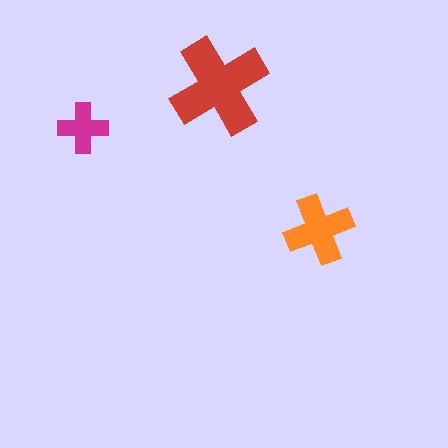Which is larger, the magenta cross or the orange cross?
The orange one.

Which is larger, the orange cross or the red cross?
The red one.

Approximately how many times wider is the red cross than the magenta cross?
About 2 times wider.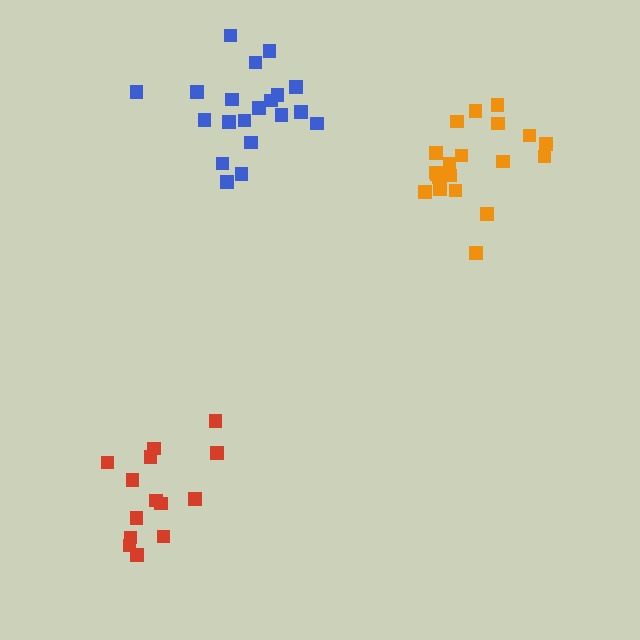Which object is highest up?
The blue cluster is topmost.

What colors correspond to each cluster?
The clusters are colored: orange, blue, red.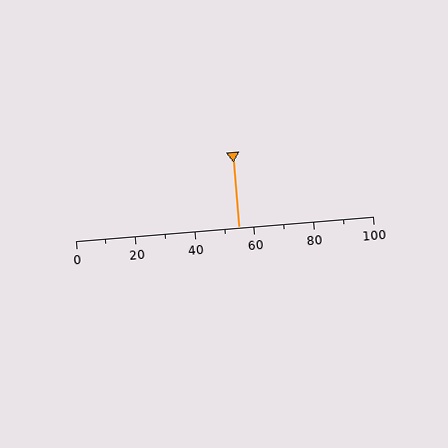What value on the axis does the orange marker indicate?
The marker indicates approximately 55.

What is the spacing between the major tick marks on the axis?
The major ticks are spaced 20 apart.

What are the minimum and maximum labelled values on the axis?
The axis runs from 0 to 100.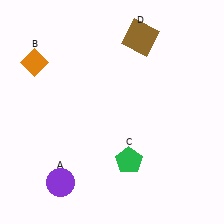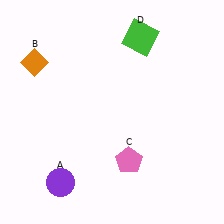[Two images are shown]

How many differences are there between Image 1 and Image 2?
There are 2 differences between the two images.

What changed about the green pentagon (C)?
In Image 1, C is green. In Image 2, it changed to pink.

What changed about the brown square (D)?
In Image 1, D is brown. In Image 2, it changed to green.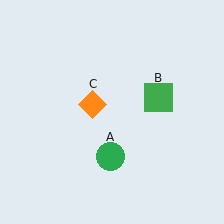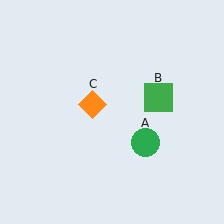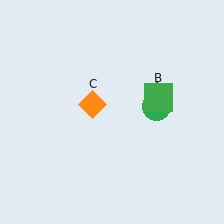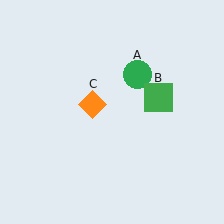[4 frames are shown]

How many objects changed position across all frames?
1 object changed position: green circle (object A).